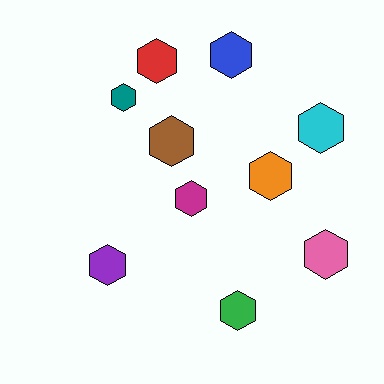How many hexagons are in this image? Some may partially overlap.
There are 10 hexagons.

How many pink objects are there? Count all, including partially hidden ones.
There is 1 pink object.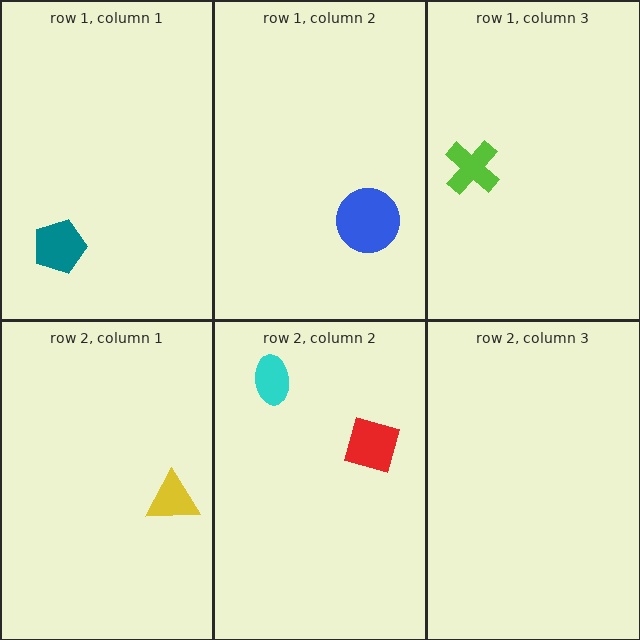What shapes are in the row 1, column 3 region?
The lime cross.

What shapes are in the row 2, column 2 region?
The red square, the cyan ellipse.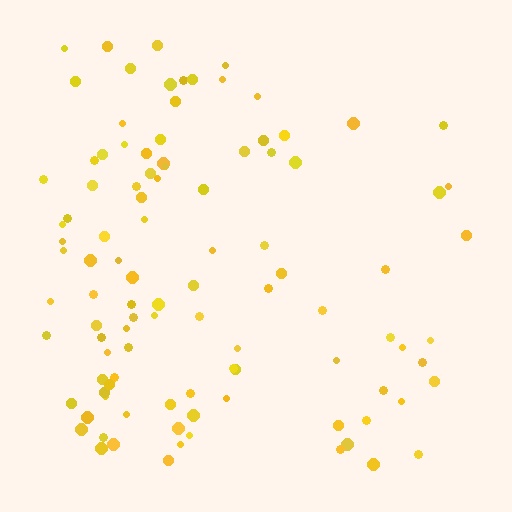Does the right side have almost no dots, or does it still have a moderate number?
Still a moderate number, just noticeably fewer than the left.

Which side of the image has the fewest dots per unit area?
The right.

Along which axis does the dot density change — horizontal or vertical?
Horizontal.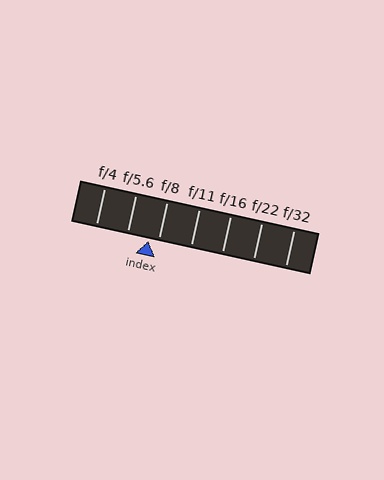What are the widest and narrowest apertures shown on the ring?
The widest aperture shown is f/4 and the narrowest is f/32.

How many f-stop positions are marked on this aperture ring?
There are 7 f-stop positions marked.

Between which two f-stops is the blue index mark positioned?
The index mark is between f/5.6 and f/8.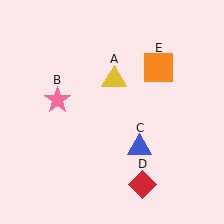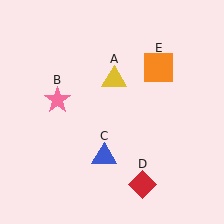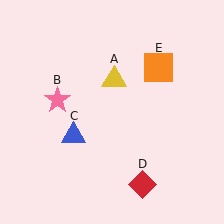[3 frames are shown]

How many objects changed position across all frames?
1 object changed position: blue triangle (object C).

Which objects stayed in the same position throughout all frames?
Yellow triangle (object A) and pink star (object B) and red diamond (object D) and orange square (object E) remained stationary.